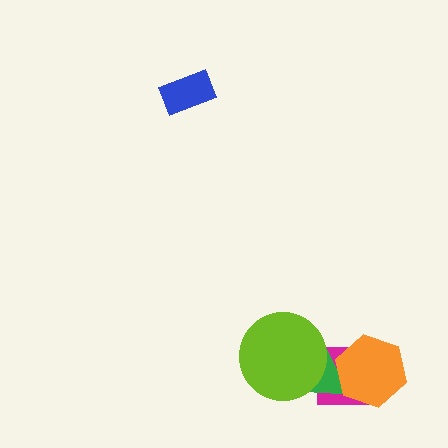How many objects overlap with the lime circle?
1 object overlaps with the lime circle.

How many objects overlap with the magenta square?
2 objects overlap with the magenta square.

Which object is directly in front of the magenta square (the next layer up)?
The green triangle is directly in front of the magenta square.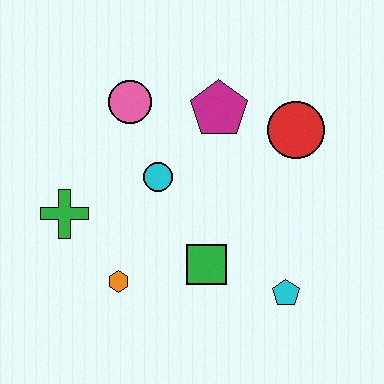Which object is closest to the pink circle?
The cyan circle is closest to the pink circle.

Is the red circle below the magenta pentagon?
Yes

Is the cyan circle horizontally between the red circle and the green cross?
Yes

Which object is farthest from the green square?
The pink circle is farthest from the green square.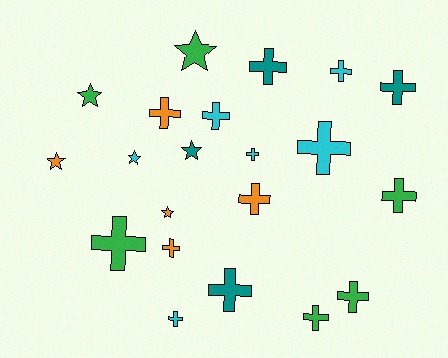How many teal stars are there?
There is 1 teal star.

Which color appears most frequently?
Cyan, with 6 objects.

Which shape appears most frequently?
Cross, with 15 objects.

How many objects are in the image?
There are 21 objects.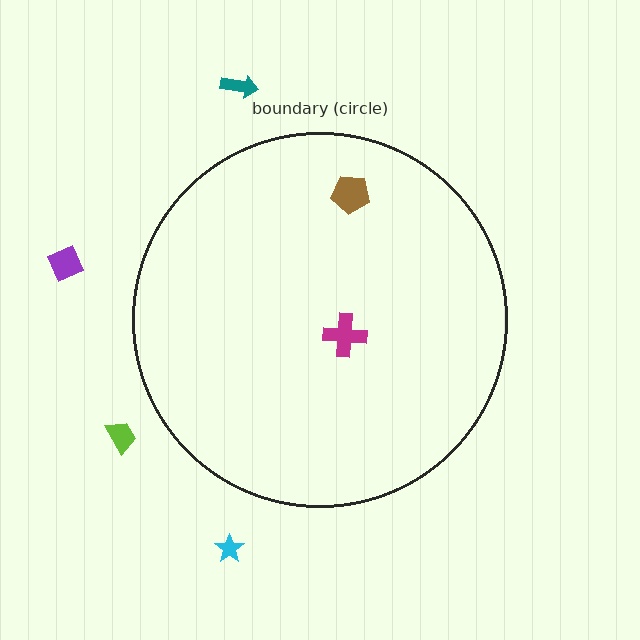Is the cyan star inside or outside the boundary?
Outside.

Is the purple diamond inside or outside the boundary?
Outside.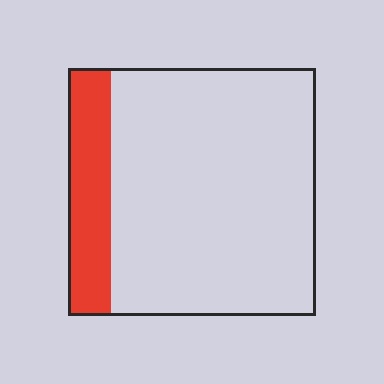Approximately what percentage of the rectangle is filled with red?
Approximately 15%.